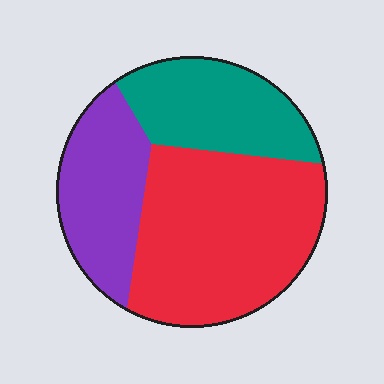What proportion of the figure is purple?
Purple takes up about one quarter (1/4) of the figure.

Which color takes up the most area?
Red, at roughly 50%.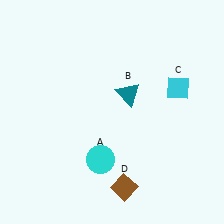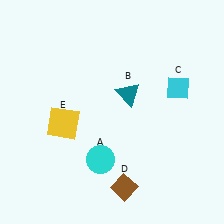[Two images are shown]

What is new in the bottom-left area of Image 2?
A yellow square (E) was added in the bottom-left area of Image 2.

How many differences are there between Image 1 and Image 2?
There is 1 difference between the two images.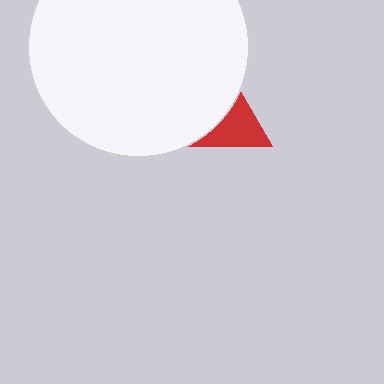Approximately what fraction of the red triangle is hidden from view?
Roughly 60% of the red triangle is hidden behind the white circle.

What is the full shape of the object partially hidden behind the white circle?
The partially hidden object is a red triangle.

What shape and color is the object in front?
The object in front is a white circle.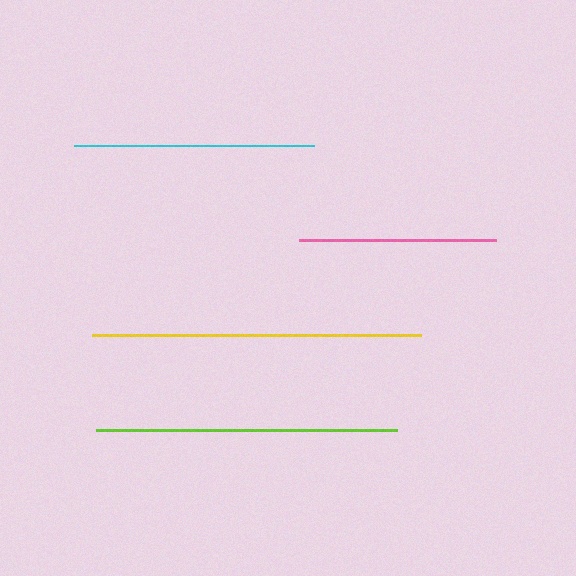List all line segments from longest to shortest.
From longest to shortest: yellow, lime, cyan, pink.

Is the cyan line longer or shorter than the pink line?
The cyan line is longer than the pink line.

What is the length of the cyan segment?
The cyan segment is approximately 240 pixels long.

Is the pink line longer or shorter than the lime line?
The lime line is longer than the pink line.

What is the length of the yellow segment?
The yellow segment is approximately 328 pixels long.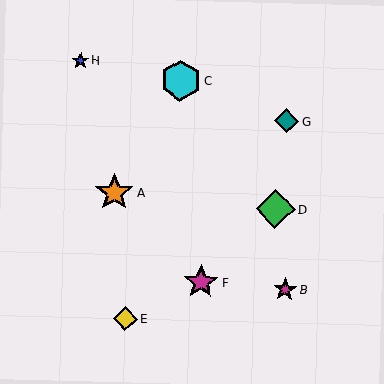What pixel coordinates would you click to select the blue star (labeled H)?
Click at (81, 61) to select the blue star H.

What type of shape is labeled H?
Shape H is a blue star.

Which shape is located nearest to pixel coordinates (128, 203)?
The orange star (labeled A) at (114, 192) is nearest to that location.